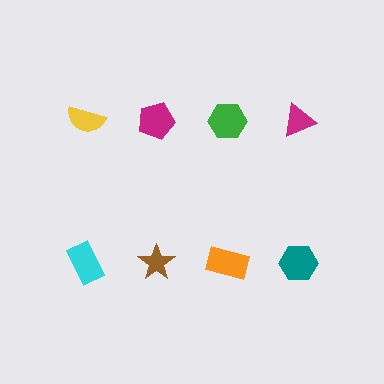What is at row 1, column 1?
A yellow semicircle.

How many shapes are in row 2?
4 shapes.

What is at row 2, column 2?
A brown star.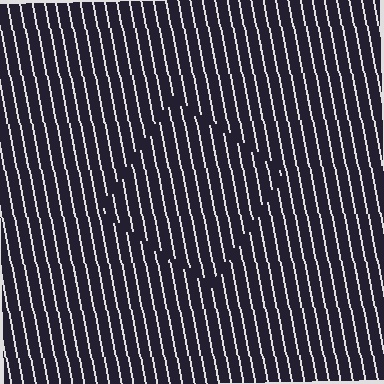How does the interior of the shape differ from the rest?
The interior of the shape contains the same grating, shifted by half a period — the contour is defined by the phase discontinuity where line-ends from the inner and outer gratings abut.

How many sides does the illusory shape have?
4 sides — the line-ends trace a square.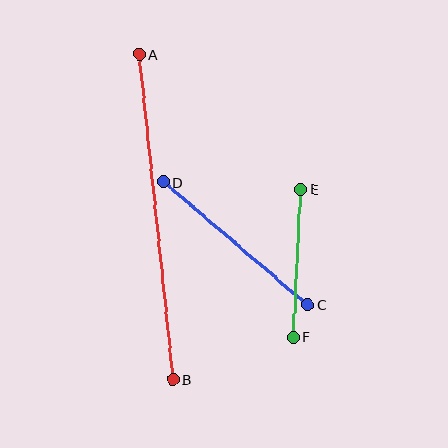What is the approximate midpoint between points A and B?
The midpoint is at approximately (156, 217) pixels.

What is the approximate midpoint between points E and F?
The midpoint is at approximately (297, 263) pixels.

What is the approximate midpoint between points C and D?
The midpoint is at approximately (235, 243) pixels.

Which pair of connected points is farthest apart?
Points A and B are farthest apart.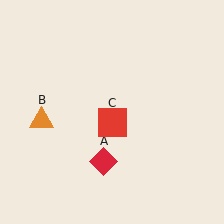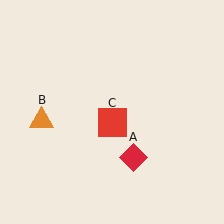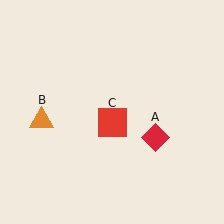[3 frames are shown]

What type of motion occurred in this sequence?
The red diamond (object A) rotated counterclockwise around the center of the scene.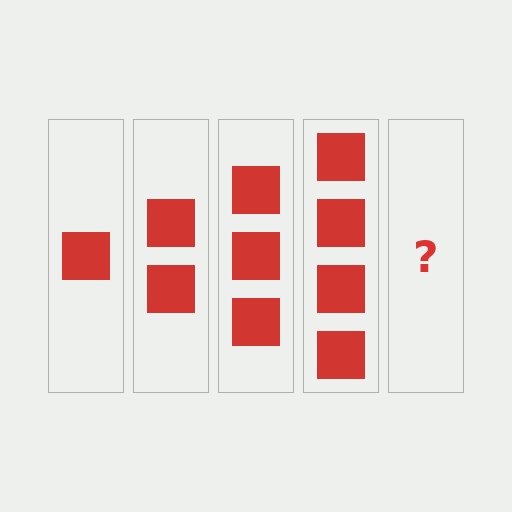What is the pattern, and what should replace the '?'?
The pattern is that each step adds one more square. The '?' should be 5 squares.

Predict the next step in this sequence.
The next step is 5 squares.